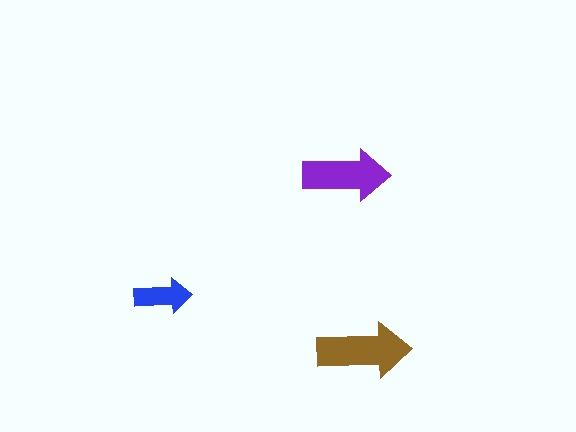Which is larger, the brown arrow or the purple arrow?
The brown one.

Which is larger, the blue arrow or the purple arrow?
The purple one.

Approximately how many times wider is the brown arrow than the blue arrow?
About 1.5 times wider.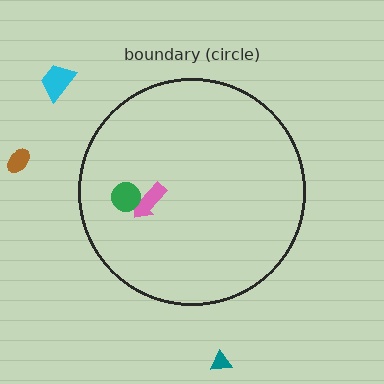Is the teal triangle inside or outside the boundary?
Outside.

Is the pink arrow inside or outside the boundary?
Inside.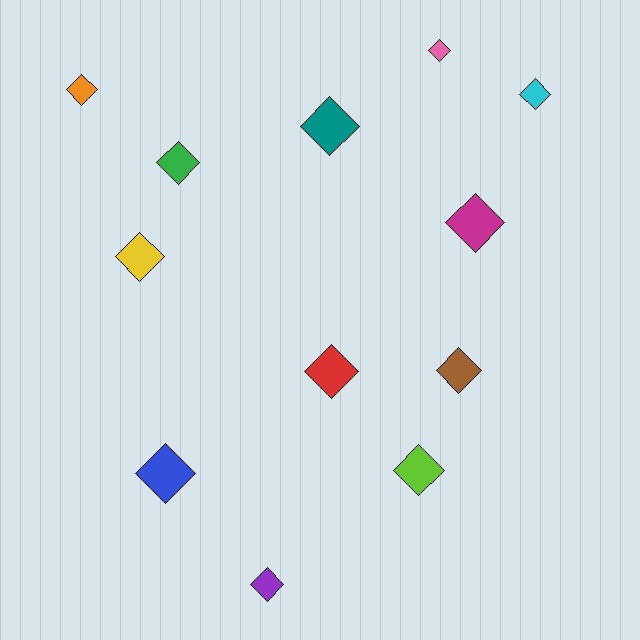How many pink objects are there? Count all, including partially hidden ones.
There is 1 pink object.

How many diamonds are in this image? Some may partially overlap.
There are 12 diamonds.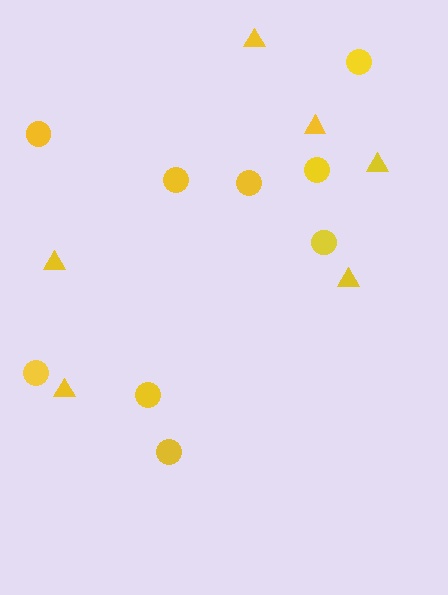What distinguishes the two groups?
There are 2 groups: one group of triangles (6) and one group of circles (9).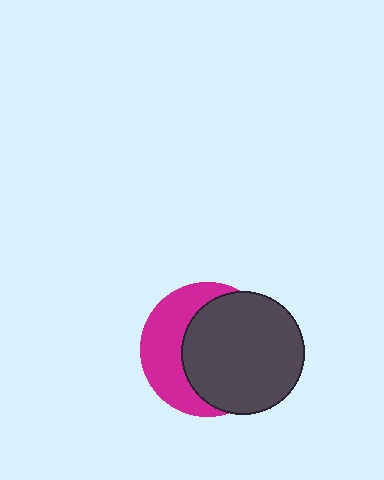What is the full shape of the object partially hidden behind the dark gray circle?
The partially hidden object is a magenta circle.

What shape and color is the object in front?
The object in front is a dark gray circle.